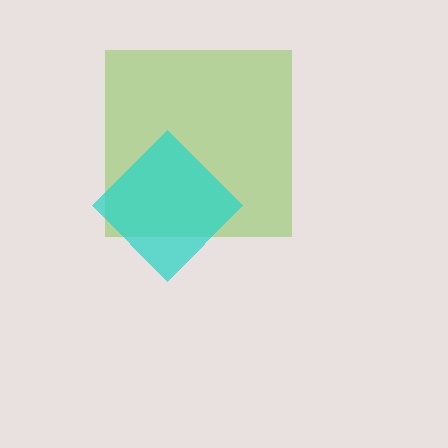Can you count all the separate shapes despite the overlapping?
Yes, there are 2 separate shapes.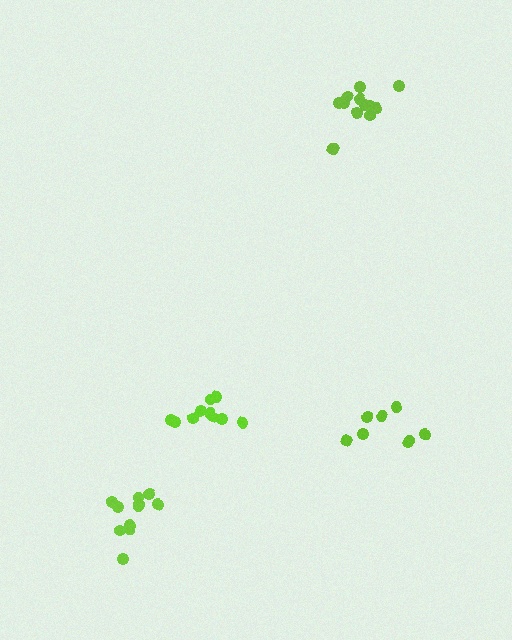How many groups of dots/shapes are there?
There are 4 groups.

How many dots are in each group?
Group 1: 10 dots, Group 2: 13 dots, Group 3: 8 dots, Group 4: 11 dots (42 total).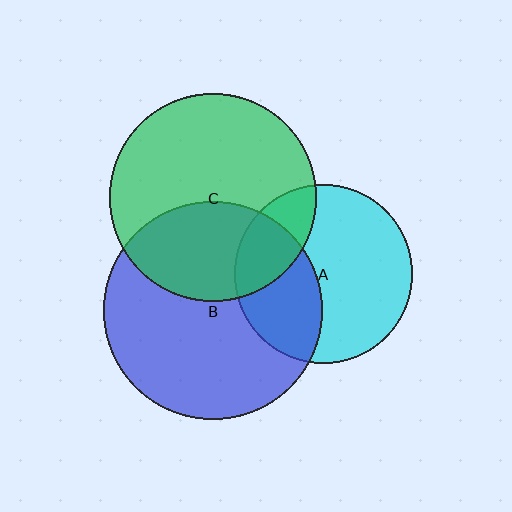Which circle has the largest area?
Circle B (blue).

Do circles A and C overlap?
Yes.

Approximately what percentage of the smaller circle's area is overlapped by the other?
Approximately 20%.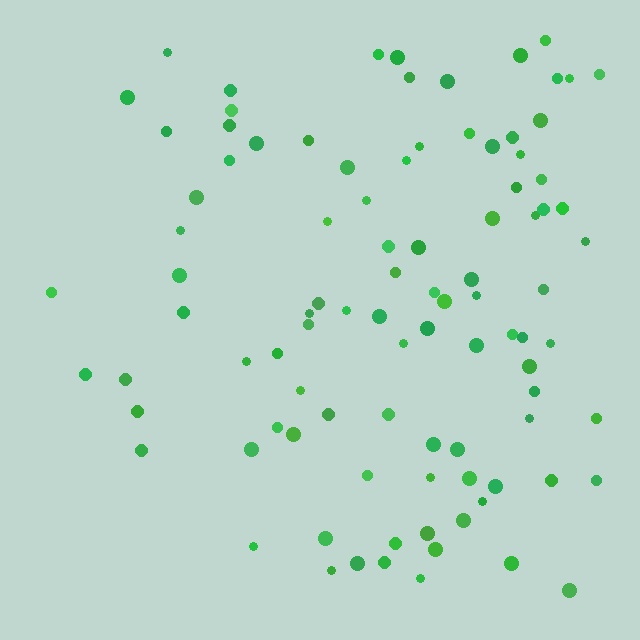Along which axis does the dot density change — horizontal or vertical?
Horizontal.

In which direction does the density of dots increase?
From left to right, with the right side densest.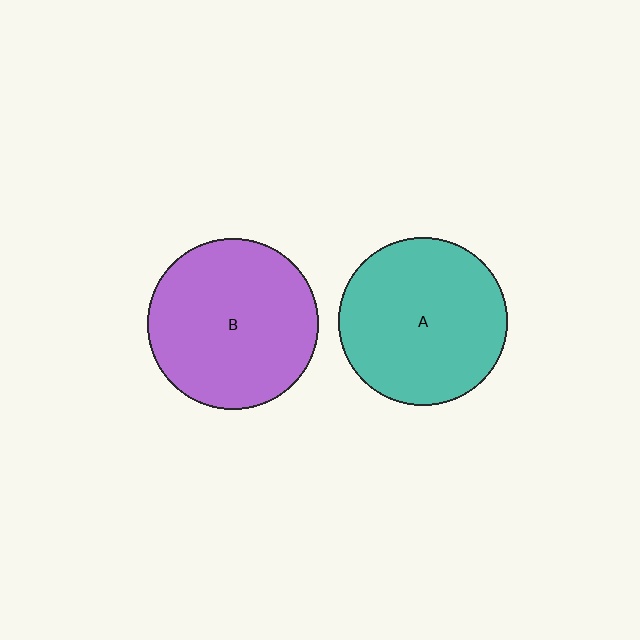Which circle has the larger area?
Circle B (purple).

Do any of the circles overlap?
No, none of the circles overlap.